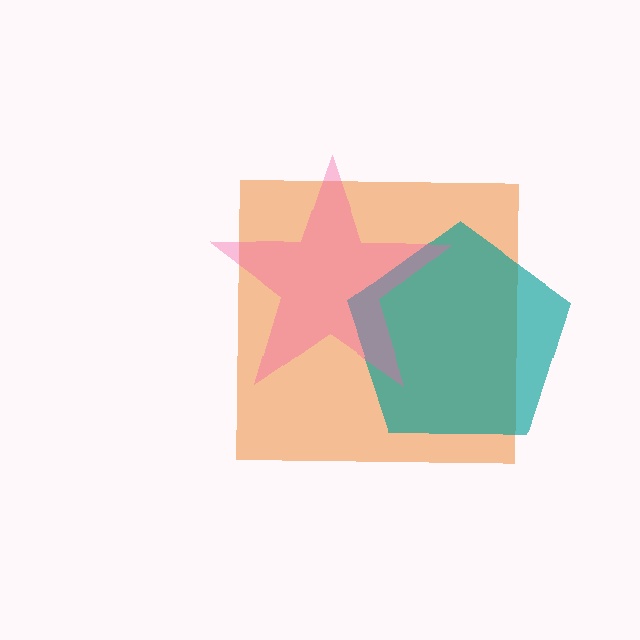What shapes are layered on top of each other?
The layered shapes are: an orange square, a teal pentagon, a pink star.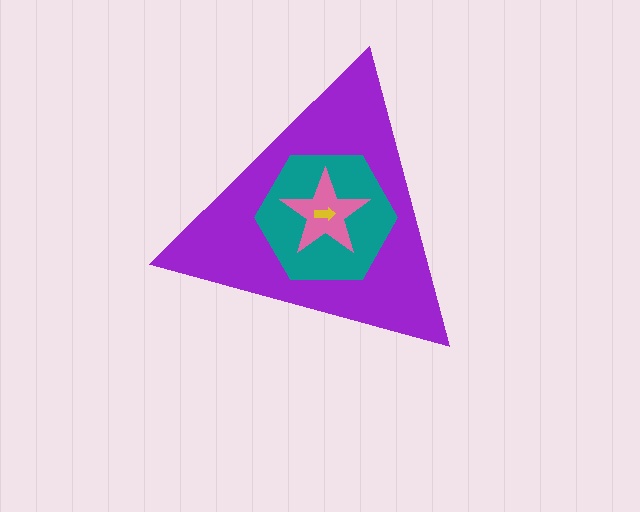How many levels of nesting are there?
4.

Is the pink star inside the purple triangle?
Yes.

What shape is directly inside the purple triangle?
The teal hexagon.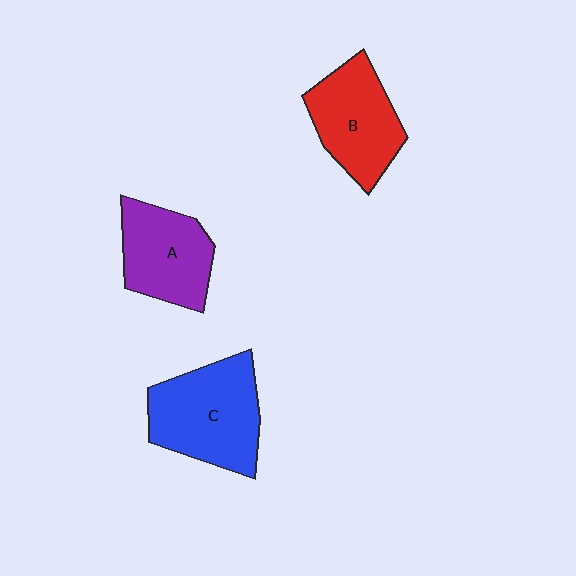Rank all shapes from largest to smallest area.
From largest to smallest: C (blue), B (red), A (purple).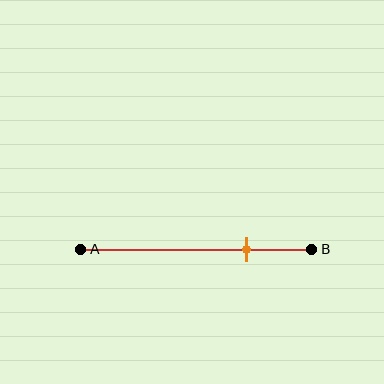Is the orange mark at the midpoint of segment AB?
No, the mark is at about 70% from A, not at the 50% midpoint.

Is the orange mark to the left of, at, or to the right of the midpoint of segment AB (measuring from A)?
The orange mark is to the right of the midpoint of segment AB.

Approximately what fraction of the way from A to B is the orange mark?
The orange mark is approximately 70% of the way from A to B.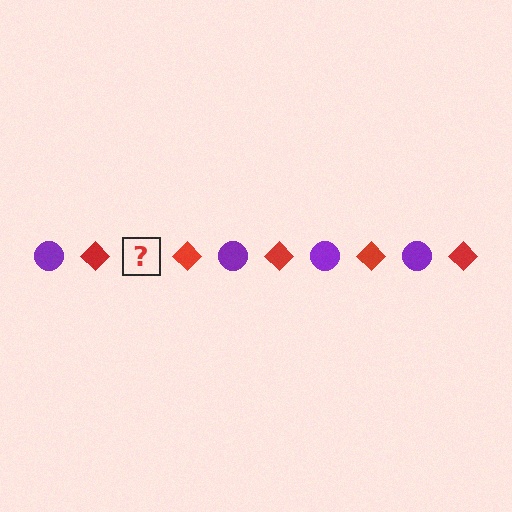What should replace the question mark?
The question mark should be replaced with a purple circle.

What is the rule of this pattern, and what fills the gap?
The rule is that the pattern alternates between purple circle and red diamond. The gap should be filled with a purple circle.